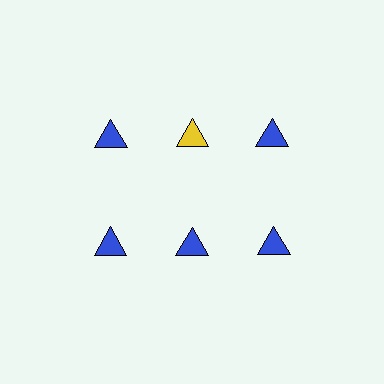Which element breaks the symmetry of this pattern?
The yellow triangle in the top row, second from left column breaks the symmetry. All other shapes are blue triangles.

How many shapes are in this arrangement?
There are 6 shapes arranged in a grid pattern.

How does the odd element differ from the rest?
It has a different color: yellow instead of blue.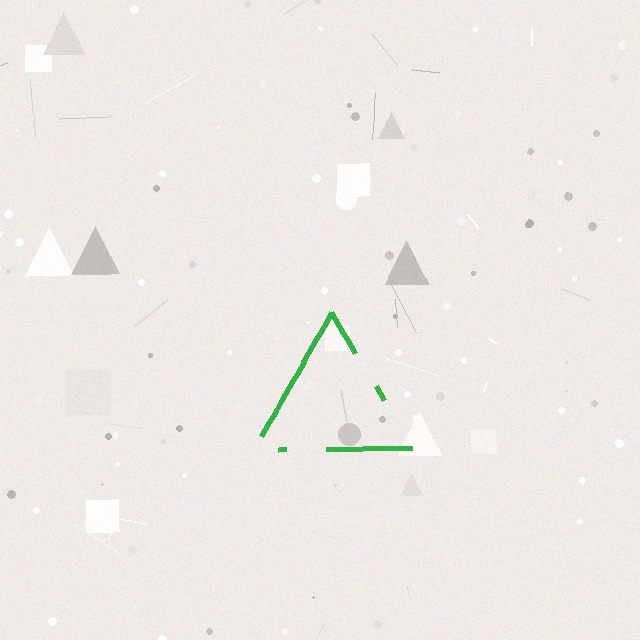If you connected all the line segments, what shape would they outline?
They would outline a triangle.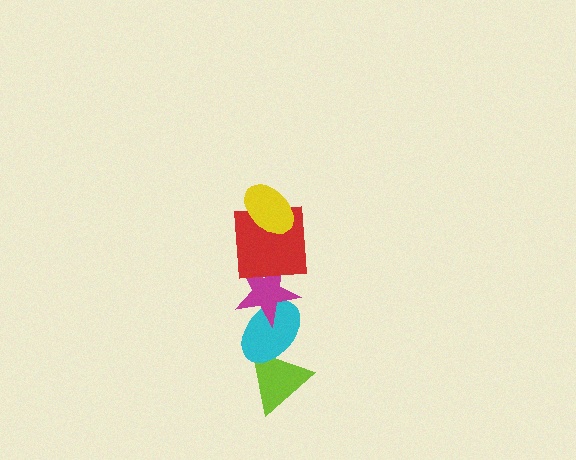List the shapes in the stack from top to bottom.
From top to bottom: the yellow ellipse, the red square, the magenta star, the cyan ellipse, the lime triangle.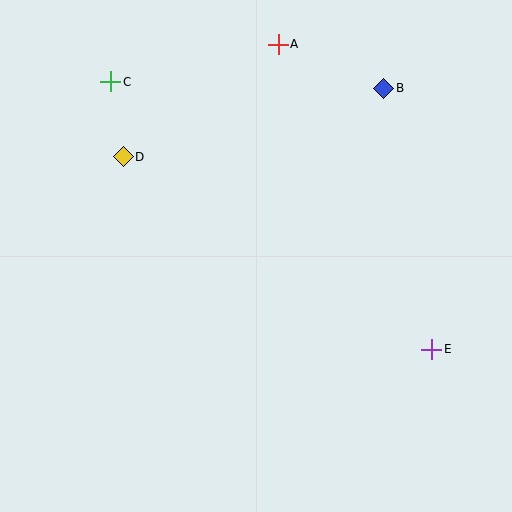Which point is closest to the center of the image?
Point D at (123, 157) is closest to the center.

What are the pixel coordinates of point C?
Point C is at (111, 82).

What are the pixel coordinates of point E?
Point E is at (432, 349).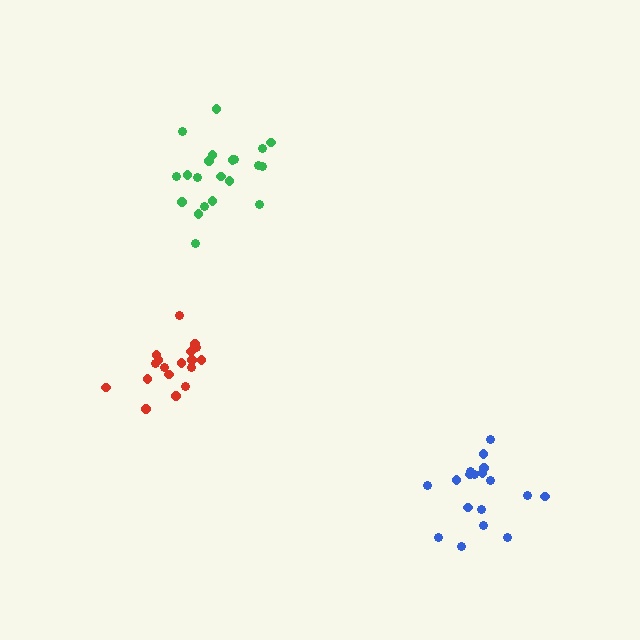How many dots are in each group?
Group 1: 21 dots, Group 2: 19 dots, Group 3: 18 dots (58 total).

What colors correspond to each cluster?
The clusters are colored: green, red, blue.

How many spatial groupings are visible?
There are 3 spatial groupings.